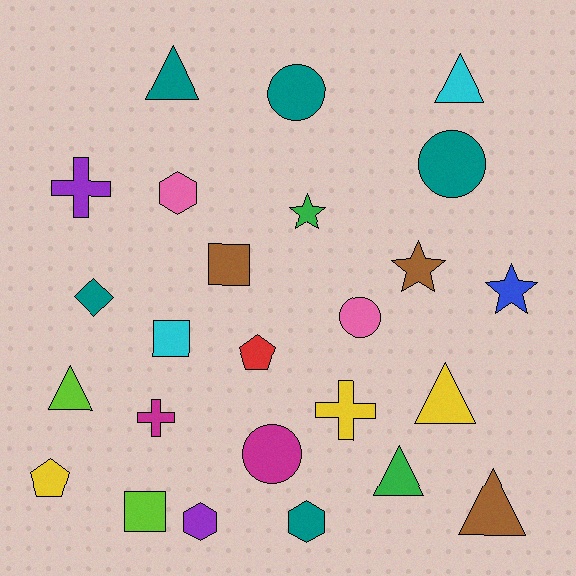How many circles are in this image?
There are 4 circles.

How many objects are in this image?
There are 25 objects.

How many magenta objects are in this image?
There are 2 magenta objects.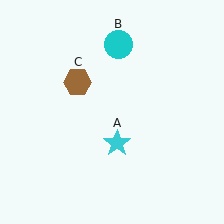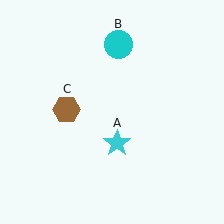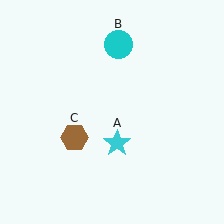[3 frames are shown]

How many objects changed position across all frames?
1 object changed position: brown hexagon (object C).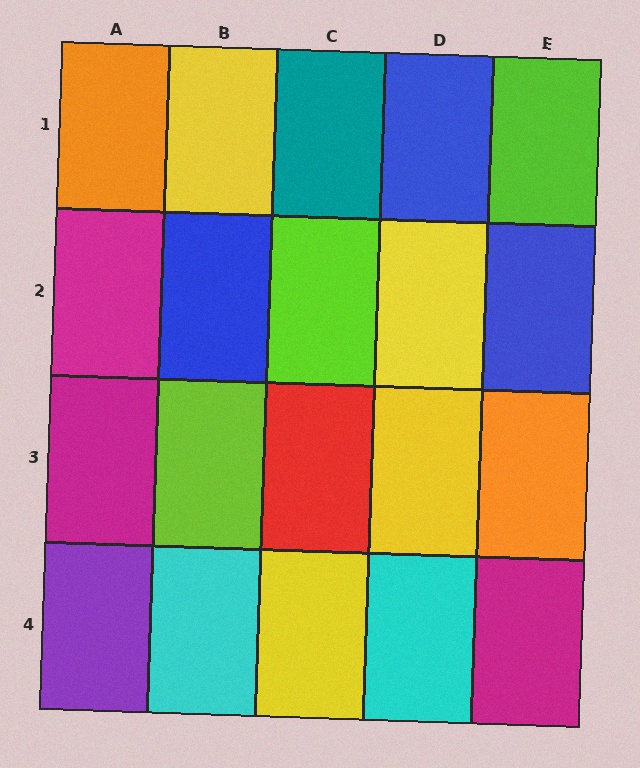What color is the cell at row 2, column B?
Blue.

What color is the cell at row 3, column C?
Red.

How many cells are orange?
2 cells are orange.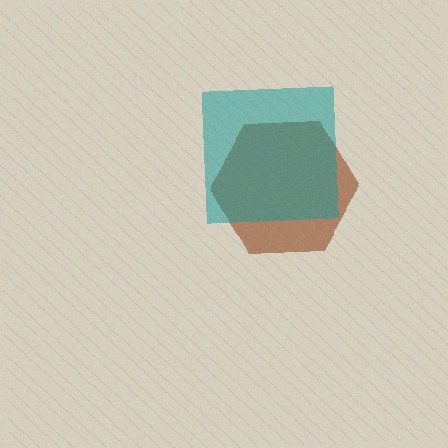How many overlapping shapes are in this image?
There are 2 overlapping shapes in the image.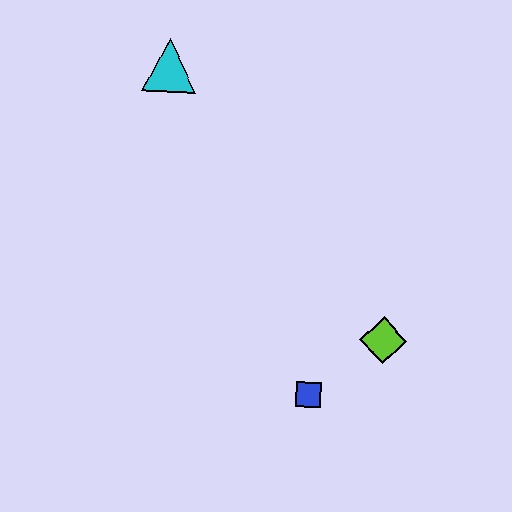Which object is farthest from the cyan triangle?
The blue square is farthest from the cyan triangle.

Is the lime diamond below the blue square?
No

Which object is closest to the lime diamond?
The blue square is closest to the lime diamond.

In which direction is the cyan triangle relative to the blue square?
The cyan triangle is above the blue square.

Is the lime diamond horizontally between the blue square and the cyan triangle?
No